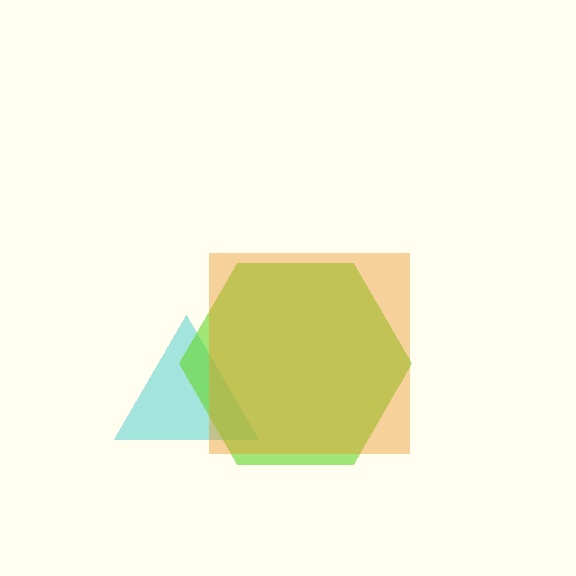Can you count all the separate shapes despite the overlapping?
Yes, there are 3 separate shapes.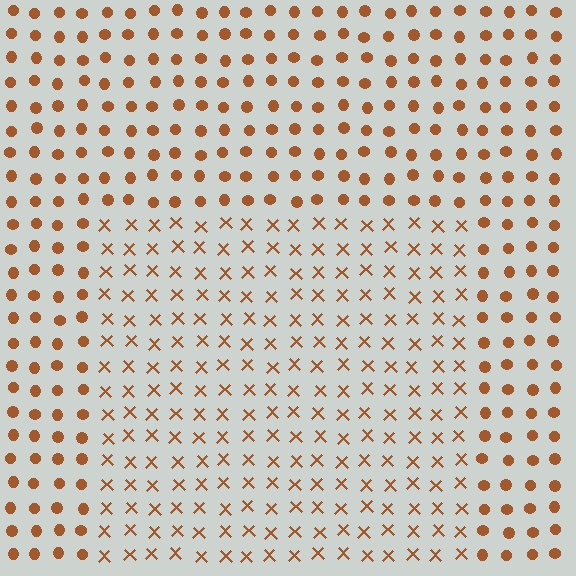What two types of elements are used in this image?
The image uses X marks inside the rectangle region and circles outside it.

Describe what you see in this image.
The image is filled with small brown elements arranged in a uniform grid. A rectangle-shaped region contains X marks, while the surrounding area contains circles. The boundary is defined purely by the change in element shape.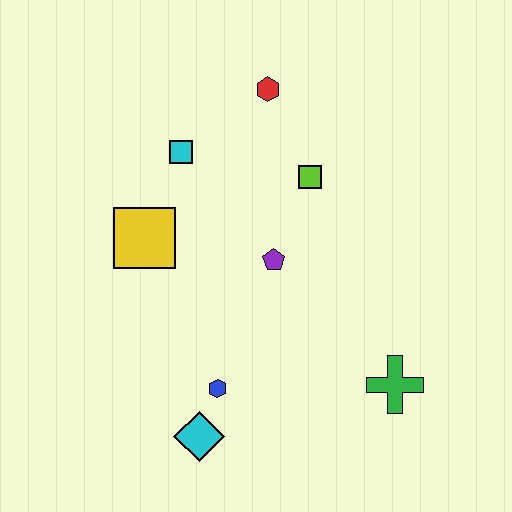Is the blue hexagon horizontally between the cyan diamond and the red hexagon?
Yes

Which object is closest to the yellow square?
The cyan square is closest to the yellow square.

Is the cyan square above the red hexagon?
No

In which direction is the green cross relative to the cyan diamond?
The green cross is to the right of the cyan diamond.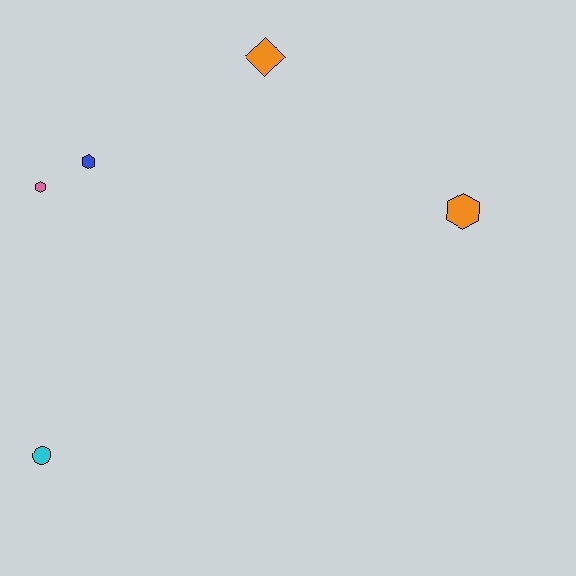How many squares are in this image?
There are no squares.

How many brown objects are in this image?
There are no brown objects.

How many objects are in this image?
There are 5 objects.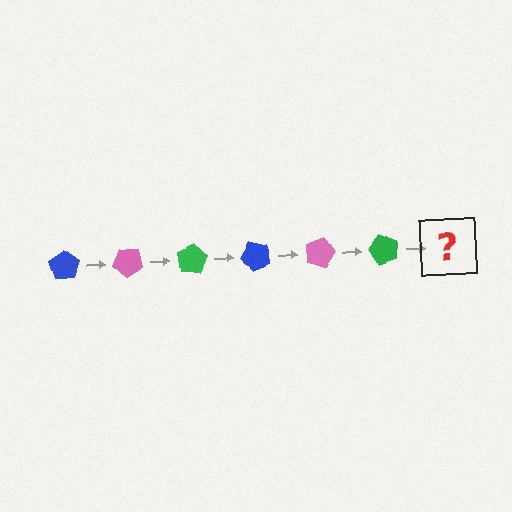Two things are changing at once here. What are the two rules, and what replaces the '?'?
The two rules are that it rotates 40 degrees each step and the color cycles through blue, pink, and green. The '?' should be a blue pentagon, rotated 240 degrees from the start.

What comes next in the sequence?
The next element should be a blue pentagon, rotated 240 degrees from the start.